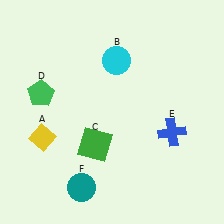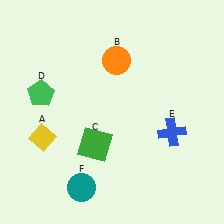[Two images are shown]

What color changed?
The circle (B) changed from cyan in Image 1 to orange in Image 2.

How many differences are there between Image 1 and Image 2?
There is 1 difference between the two images.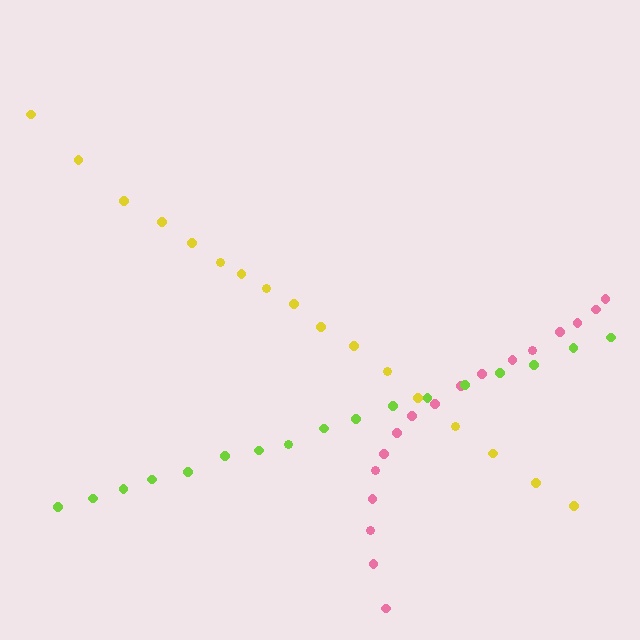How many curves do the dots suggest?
There are 3 distinct paths.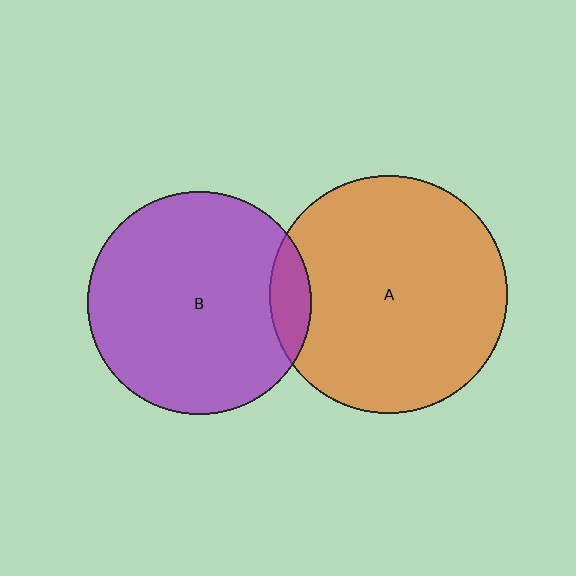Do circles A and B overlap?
Yes.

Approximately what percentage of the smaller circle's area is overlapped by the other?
Approximately 10%.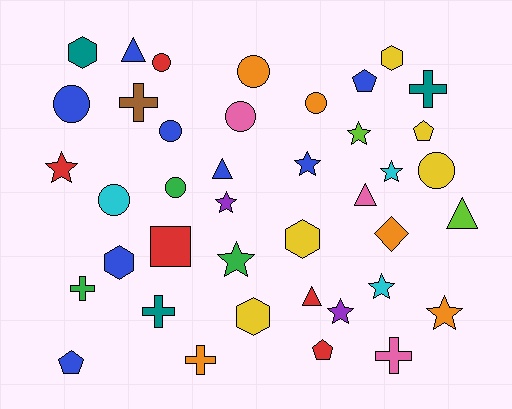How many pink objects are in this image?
There are 3 pink objects.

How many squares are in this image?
There is 1 square.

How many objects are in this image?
There are 40 objects.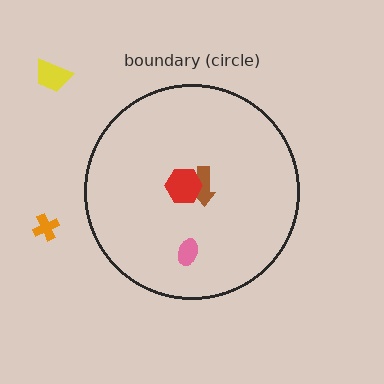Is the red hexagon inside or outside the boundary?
Inside.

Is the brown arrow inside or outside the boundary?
Inside.